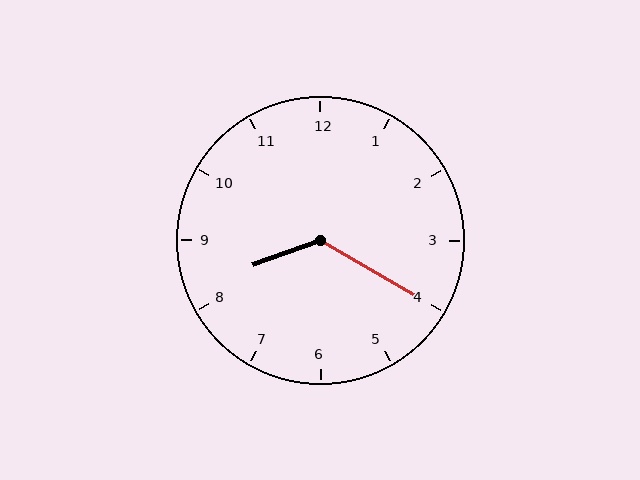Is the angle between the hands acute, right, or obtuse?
It is obtuse.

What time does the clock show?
8:20.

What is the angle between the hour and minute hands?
Approximately 130 degrees.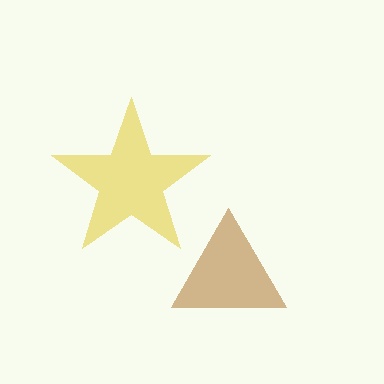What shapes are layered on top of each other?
The layered shapes are: a yellow star, a brown triangle.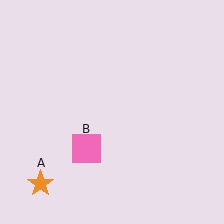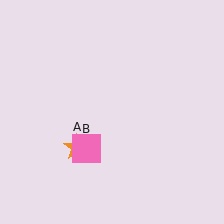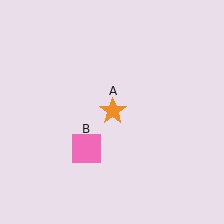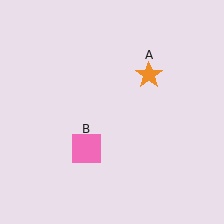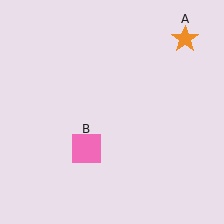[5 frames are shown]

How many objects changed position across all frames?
1 object changed position: orange star (object A).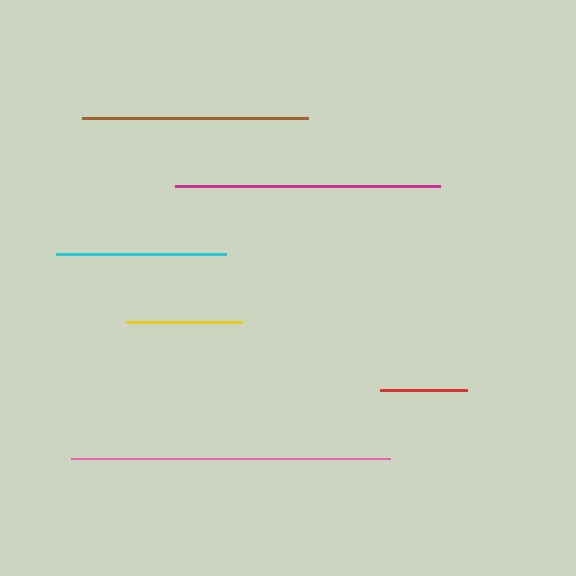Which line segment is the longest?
The pink line is the longest at approximately 319 pixels.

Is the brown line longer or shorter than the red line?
The brown line is longer than the red line.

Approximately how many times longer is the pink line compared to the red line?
The pink line is approximately 3.7 times the length of the red line.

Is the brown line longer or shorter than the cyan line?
The brown line is longer than the cyan line.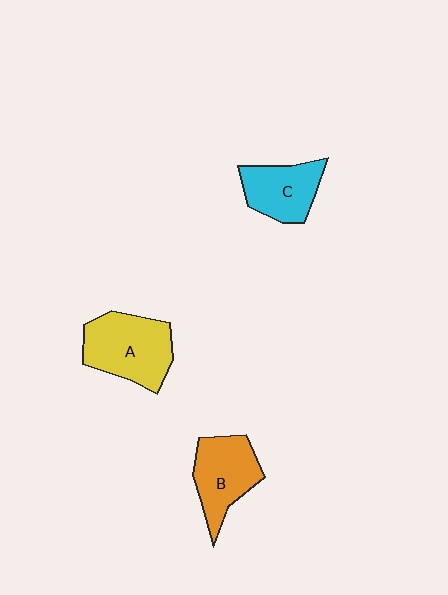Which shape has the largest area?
Shape A (yellow).